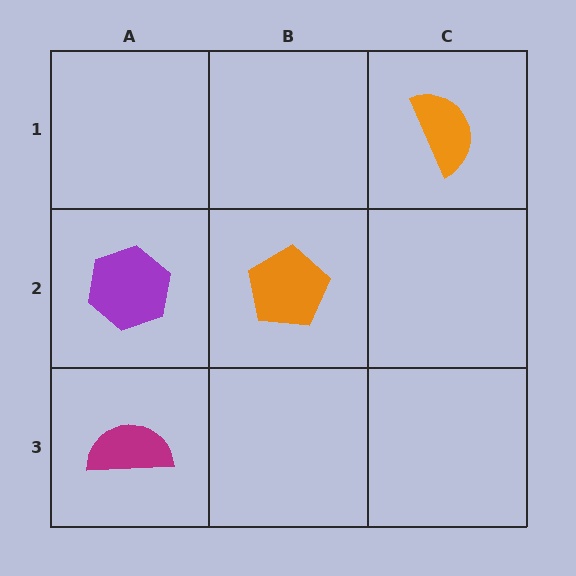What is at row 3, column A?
A magenta semicircle.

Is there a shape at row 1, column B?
No, that cell is empty.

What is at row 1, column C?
An orange semicircle.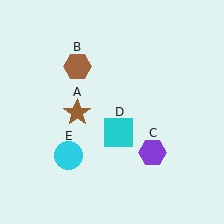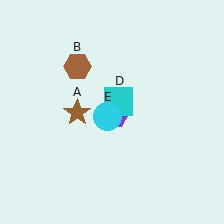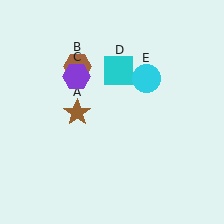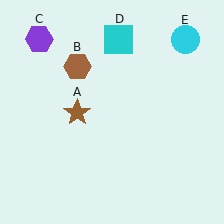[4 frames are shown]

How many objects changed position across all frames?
3 objects changed position: purple hexagon (object C), cyan square (object D), cyan circle (object E).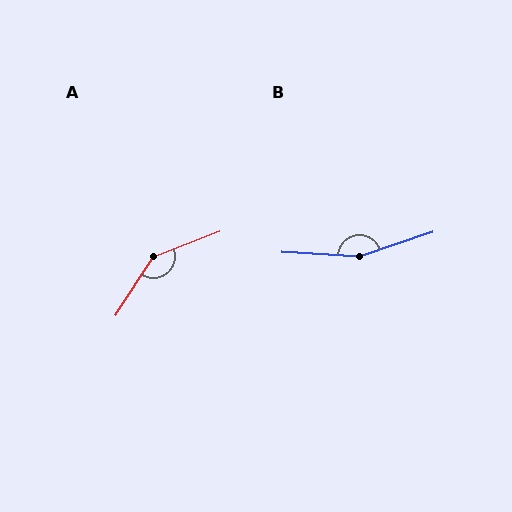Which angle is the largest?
B, at approximately 158 degrees.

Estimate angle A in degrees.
Approximately 144 degrees.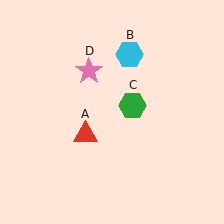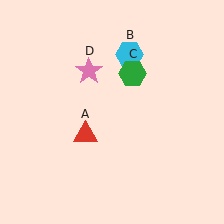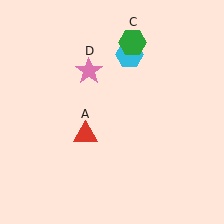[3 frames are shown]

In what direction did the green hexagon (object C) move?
The green hexagon (object C) moved up.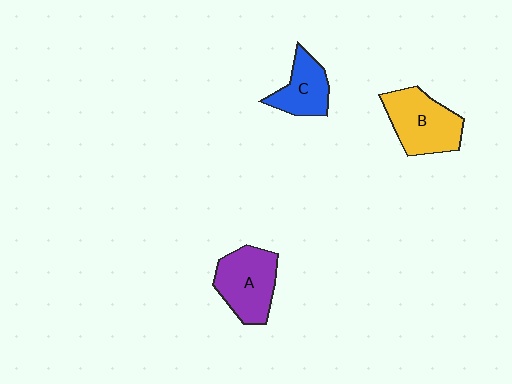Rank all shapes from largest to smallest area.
From largest to smallest: B (yellow), A (purple), C (blue).